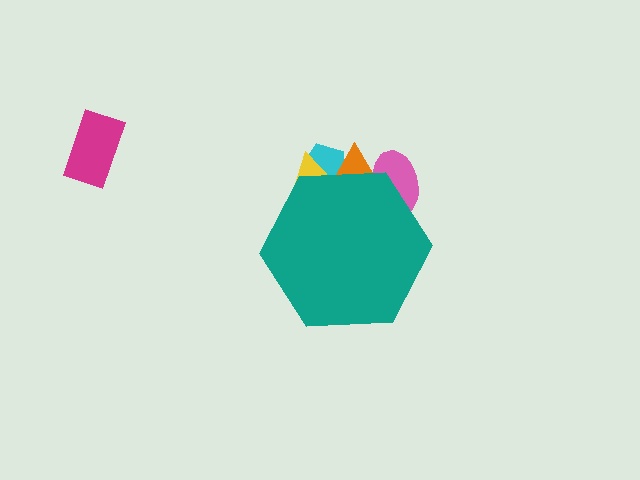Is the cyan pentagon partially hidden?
Yes, the cyan pentagon is partially hidden behind the teal hexagon.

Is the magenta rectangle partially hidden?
No, the magenta rectangle is fully visible.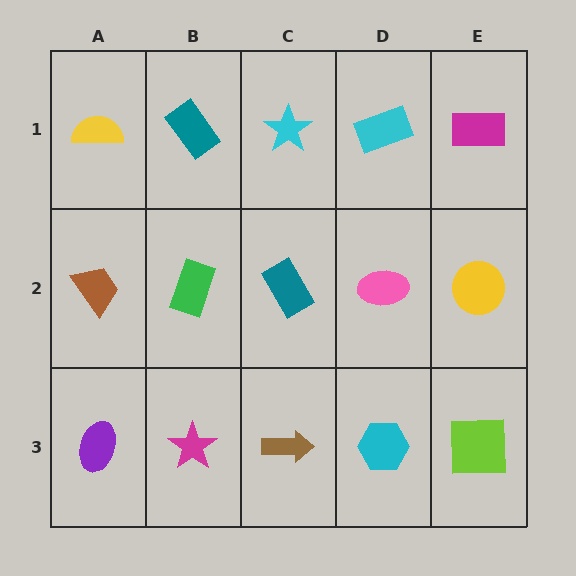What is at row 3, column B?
A magenta star.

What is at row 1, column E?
A magenta rectangle.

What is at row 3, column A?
A purple ellipse.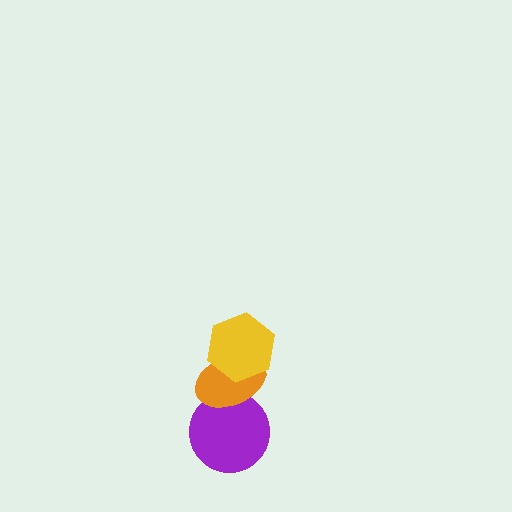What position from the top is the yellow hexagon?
The yellow hexagon is 1st from the top.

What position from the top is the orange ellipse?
The orange ellipse is 2nd from the top.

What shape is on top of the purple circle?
The orange ellipse is on top of the purple circle.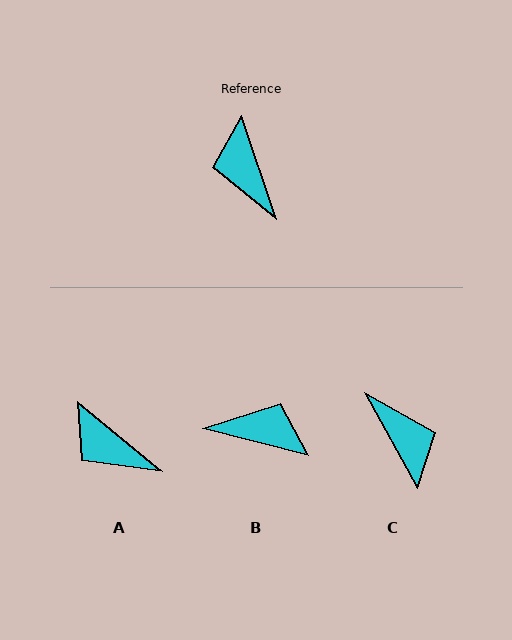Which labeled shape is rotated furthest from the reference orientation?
C, about 170 degrees away.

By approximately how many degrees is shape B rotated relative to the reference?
Approximately 123 degrees clockwise.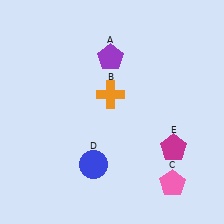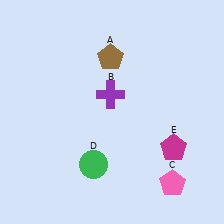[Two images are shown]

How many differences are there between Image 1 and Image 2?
There are 3 differences between the two images.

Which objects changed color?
A changed from purple to brown. B changed from orange to purple. D changed from blue to green.